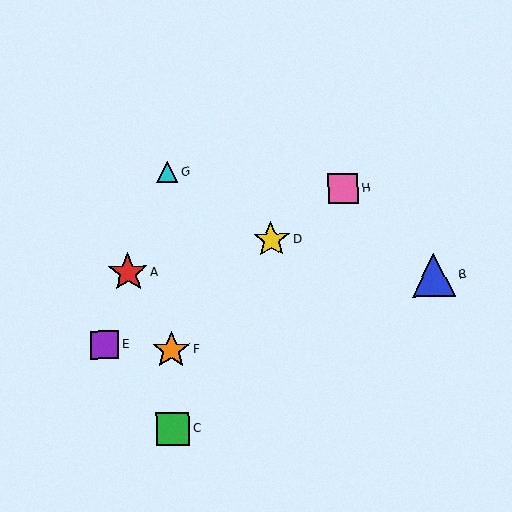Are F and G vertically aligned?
Yes, both are at x≈171.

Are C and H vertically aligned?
No, C is at x≈173 and H is at x≈343.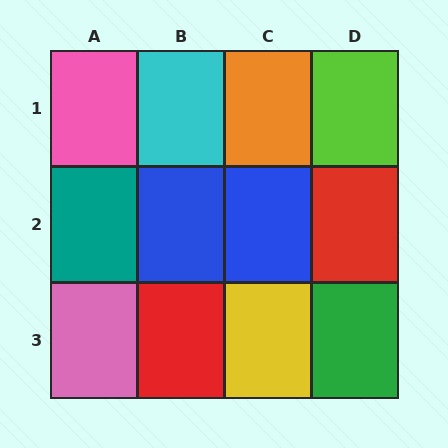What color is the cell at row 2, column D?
Red.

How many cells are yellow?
1 cell is yellow.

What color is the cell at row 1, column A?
Pink.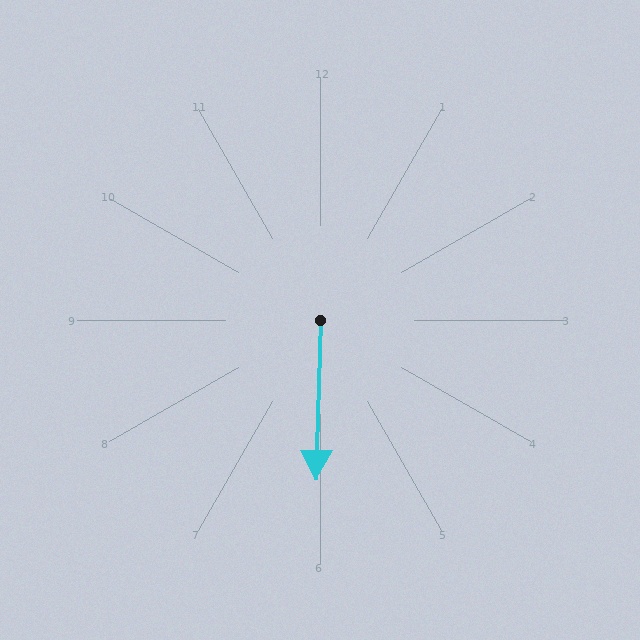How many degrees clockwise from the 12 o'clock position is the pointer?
Approximately 181 degrees.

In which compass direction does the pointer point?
South.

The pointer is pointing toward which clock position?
Roughly 6 o'clock.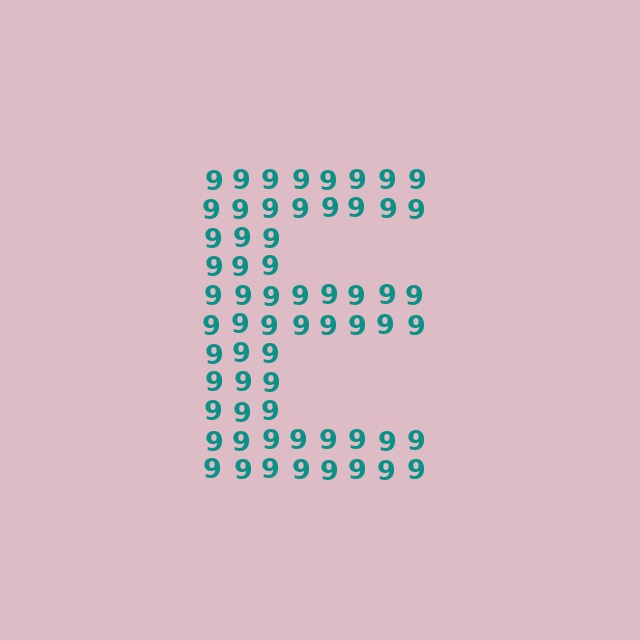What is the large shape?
The large shape is the letter E.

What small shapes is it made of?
It is made of small digit 9's.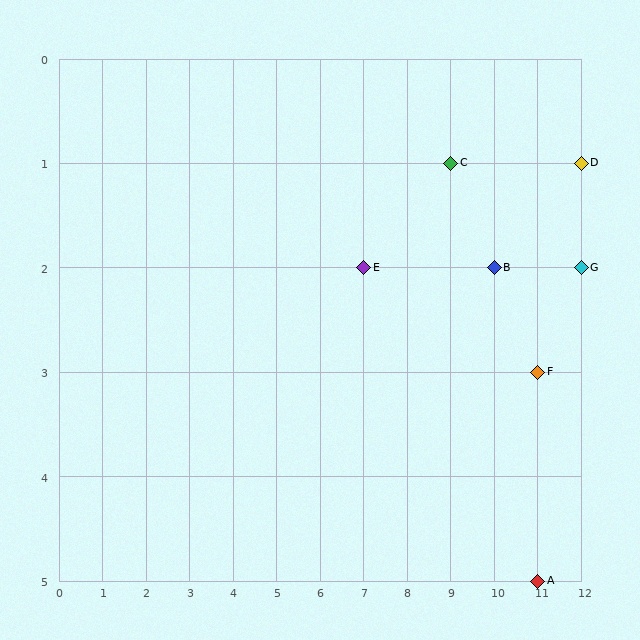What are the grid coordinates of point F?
Point F is at grid coordinates (11, 3).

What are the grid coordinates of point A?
Point A is at grid coordinates (11, 5).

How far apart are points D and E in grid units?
Points D and E are 5 columns and 1 row apart (about 5.1 grid units diagonally).